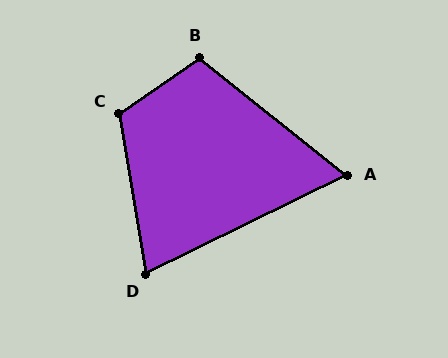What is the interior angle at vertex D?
Approximately 73 degrees (acute).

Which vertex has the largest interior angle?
C, at approximately 115 degrees.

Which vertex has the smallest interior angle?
A, at approximately 65 degrees.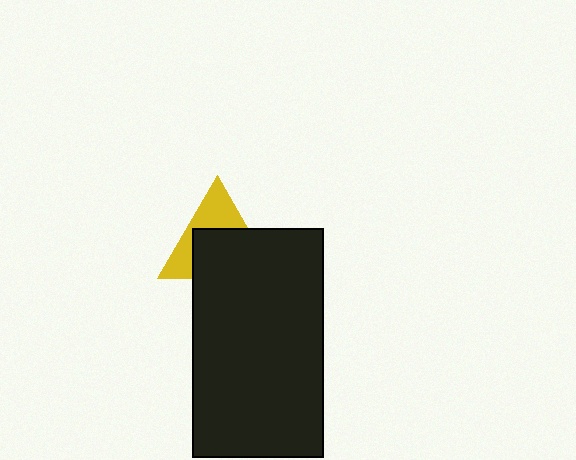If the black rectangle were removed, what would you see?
You would see the complete yellow triangle.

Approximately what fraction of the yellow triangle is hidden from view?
Roughly 58% of the yellow triangle is hidden behind the black rectangle.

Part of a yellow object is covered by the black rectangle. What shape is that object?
It is a triangle.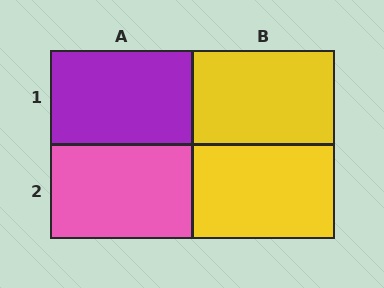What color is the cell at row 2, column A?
Pink.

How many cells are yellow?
2 cells are yellow.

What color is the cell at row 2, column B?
Yellow.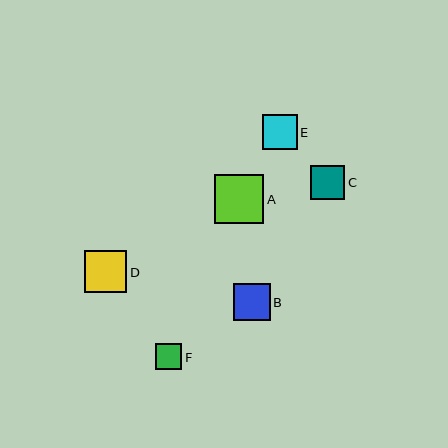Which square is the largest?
Square A is the largest with a size of approximately 50 pixels.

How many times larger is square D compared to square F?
Square D is approximately 1.6 times the size of square F.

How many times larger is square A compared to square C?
Square A is approximately 1.5 times the size of square C.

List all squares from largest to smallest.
From largest to smallest: A, D, B, E, C, F.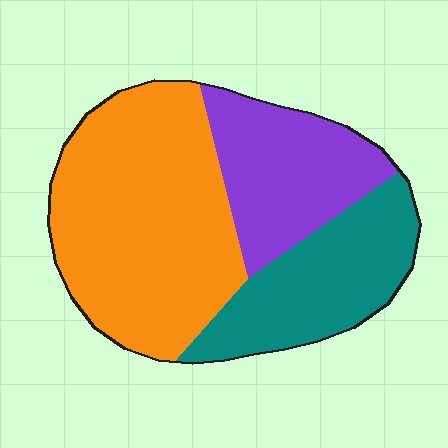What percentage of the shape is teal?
Teal covers around 25% of the shape.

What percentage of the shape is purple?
Purple takes up about one quarter (1/4) of the shape.